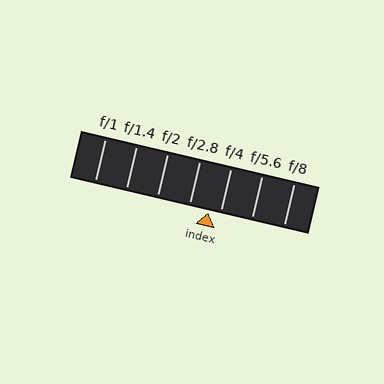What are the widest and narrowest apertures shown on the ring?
The widest aperture shown is f/1 and the narrowest is f/8.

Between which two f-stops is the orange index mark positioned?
The index mark is between f/2.8 and f/4.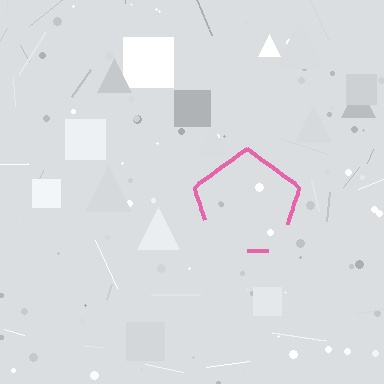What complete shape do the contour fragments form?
The contour fragments form a pentagon.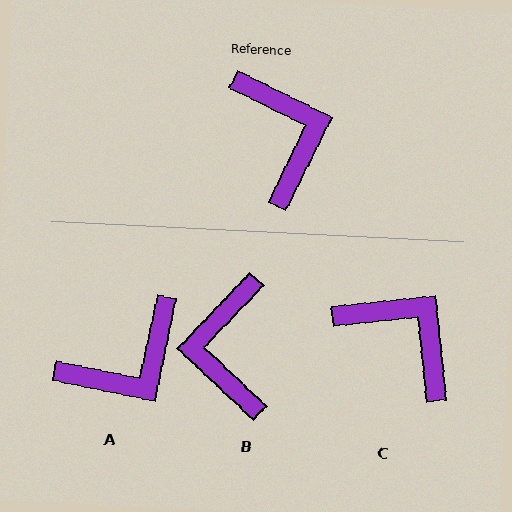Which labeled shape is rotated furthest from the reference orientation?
B, about 162 degrees away.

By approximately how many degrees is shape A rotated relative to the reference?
Approximately 76 degrees clockwise.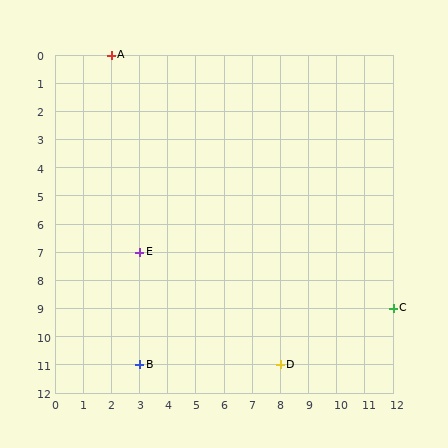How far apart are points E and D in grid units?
Points E and D are 5 columns and 4 rows apart (about 6.4 grid units diagonally).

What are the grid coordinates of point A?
Point A is at grid coordinates (2, 0).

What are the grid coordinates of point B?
Point B is at grid coordinates (3, 11).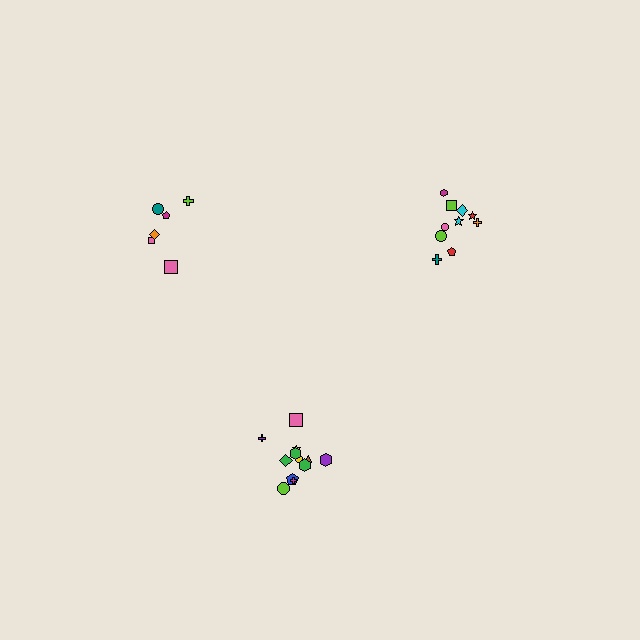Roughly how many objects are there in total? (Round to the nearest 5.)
Roughly 30 objects in total.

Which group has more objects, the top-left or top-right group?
The top-right group.